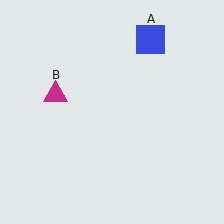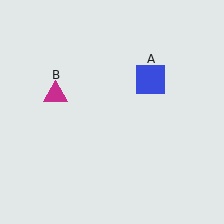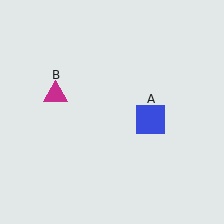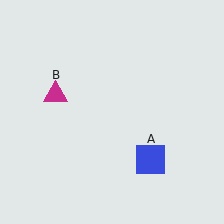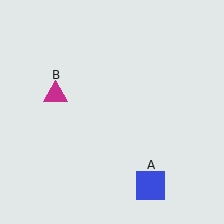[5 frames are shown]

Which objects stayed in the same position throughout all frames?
Magenta triangle (object B) remained stationary.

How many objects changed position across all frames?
1 object changed position: blue square (object A).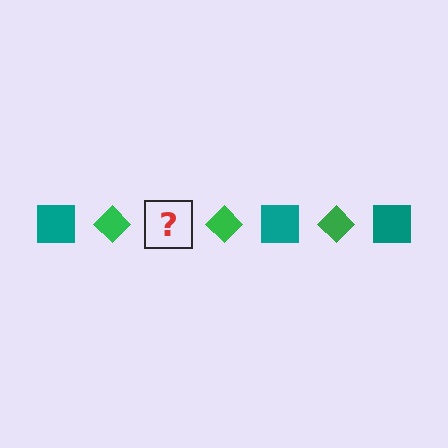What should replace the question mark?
The question mark should be replaced with a teal square.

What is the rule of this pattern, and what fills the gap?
The rule is that the pattern alternates between teal square and green diamond. The gap should be filled with a teal square.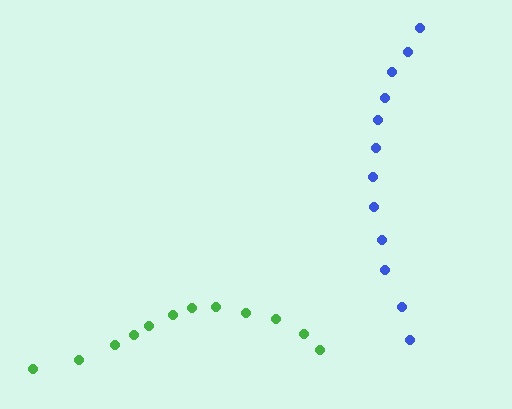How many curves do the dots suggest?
There are 2 distinct paths.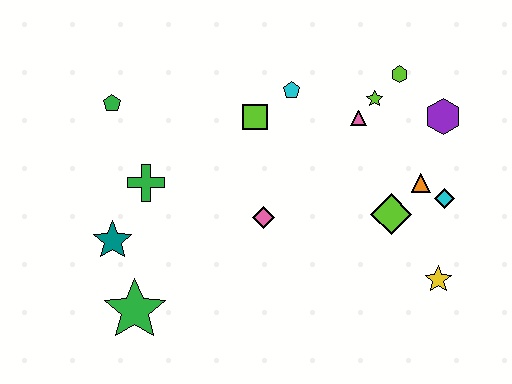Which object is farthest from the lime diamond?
The green pentagon is farthest from the lime diamond.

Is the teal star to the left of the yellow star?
Yes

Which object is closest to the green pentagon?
The green cross is closest to the green pentagon.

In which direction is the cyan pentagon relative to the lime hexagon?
The cyan pentagon is to the left of the lime hexagon.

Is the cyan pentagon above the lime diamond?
Yes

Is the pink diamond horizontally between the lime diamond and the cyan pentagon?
No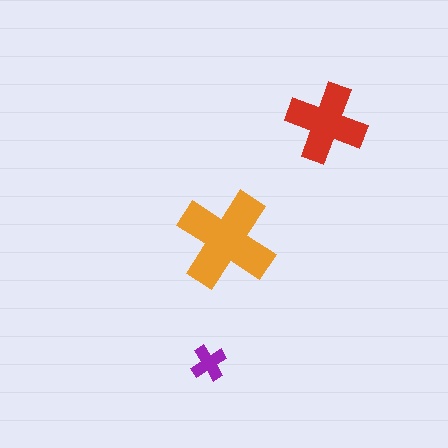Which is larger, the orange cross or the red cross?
The orange one.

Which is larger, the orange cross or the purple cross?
The orange one.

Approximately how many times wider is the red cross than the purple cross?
About 2 times wider.